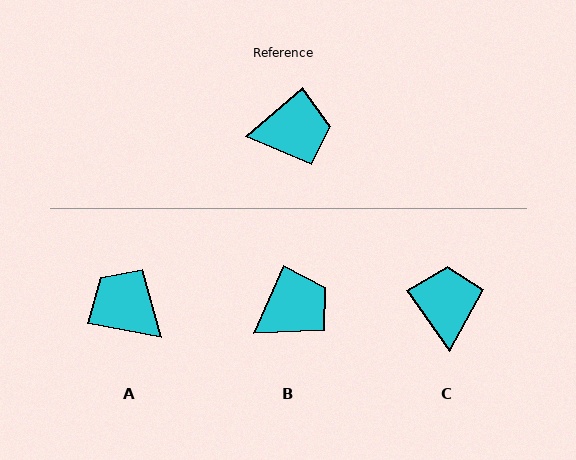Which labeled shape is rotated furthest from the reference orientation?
A, about 129 degrees away.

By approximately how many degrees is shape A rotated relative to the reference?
Approximately 129 degrees counter-clockwise.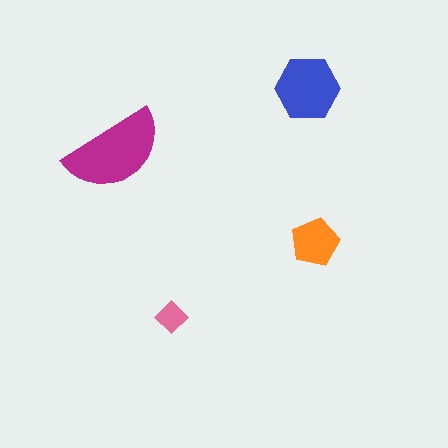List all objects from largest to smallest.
The magenta semicircle, the blue hexagon, the orange pentagon, the pink diamond.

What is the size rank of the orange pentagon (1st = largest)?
3rd.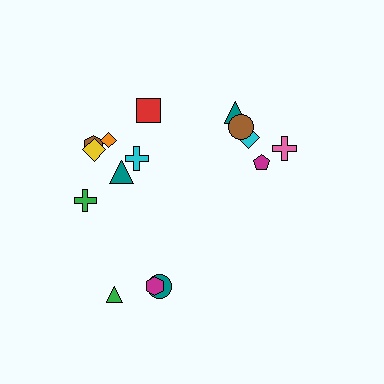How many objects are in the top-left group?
There are 7 objects.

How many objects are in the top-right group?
There are 5 objects.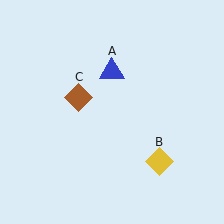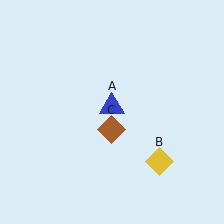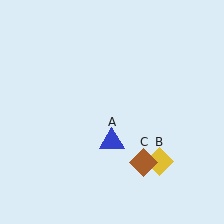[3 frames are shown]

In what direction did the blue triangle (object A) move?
The blue triangle (object A) moved down.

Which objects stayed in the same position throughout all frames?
Yellow diamond (object B) remained stationary.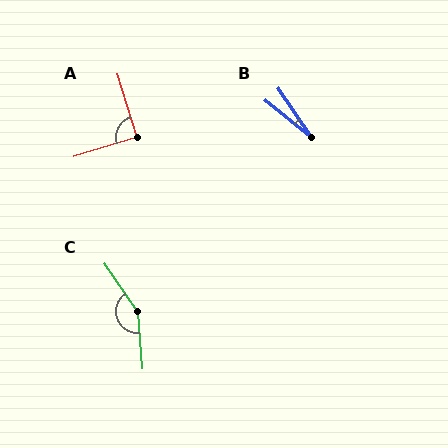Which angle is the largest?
C, at approximately 151 degrees.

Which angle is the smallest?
B, at approximately 17 degrees.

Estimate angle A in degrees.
Approximately 90 degrees.